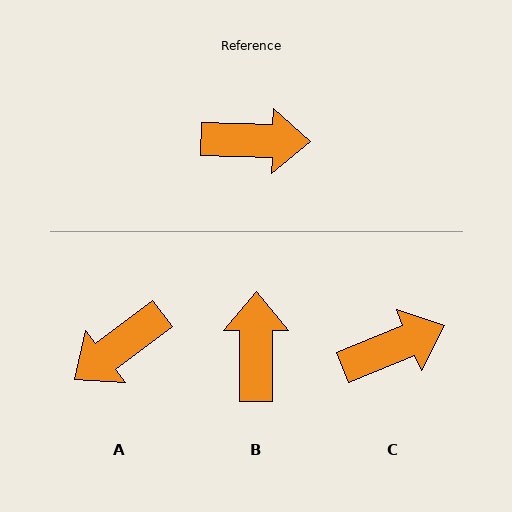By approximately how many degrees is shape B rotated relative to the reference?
Approximately 91 degrees counter-clockwise.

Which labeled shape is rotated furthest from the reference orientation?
A, about 141 degrees away.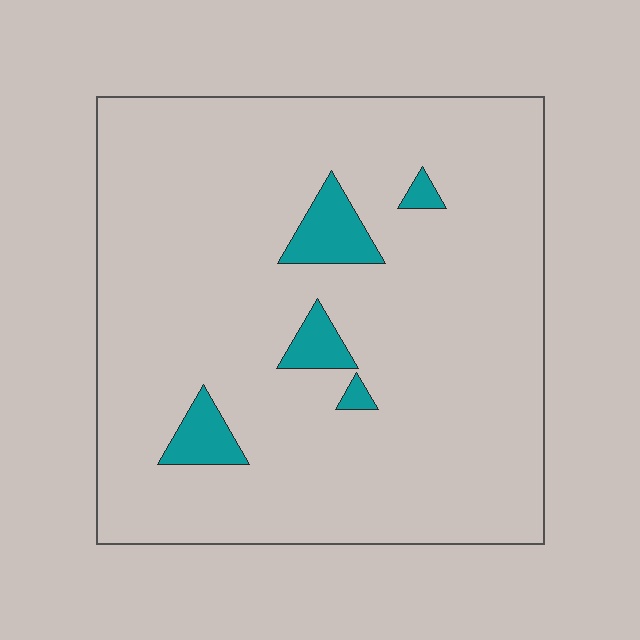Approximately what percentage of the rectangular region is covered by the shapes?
Approximately 5%.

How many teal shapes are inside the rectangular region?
5.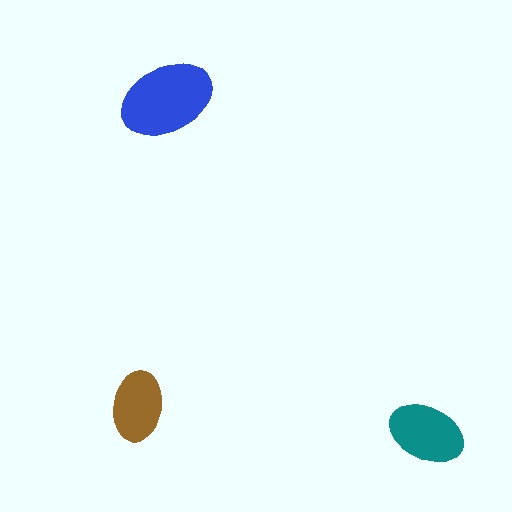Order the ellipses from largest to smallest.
the blue one, the teal one, the brown one.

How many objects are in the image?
There are 3 objects in the image.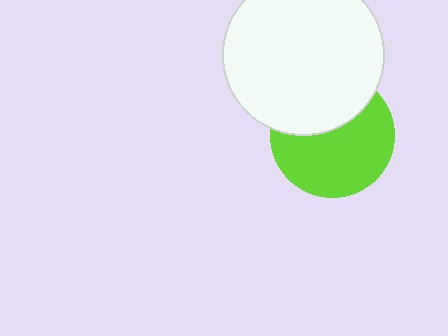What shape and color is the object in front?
The object in front is a white circle.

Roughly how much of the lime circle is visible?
About half of it is visible (roughly 63%).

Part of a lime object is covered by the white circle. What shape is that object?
It is a circle.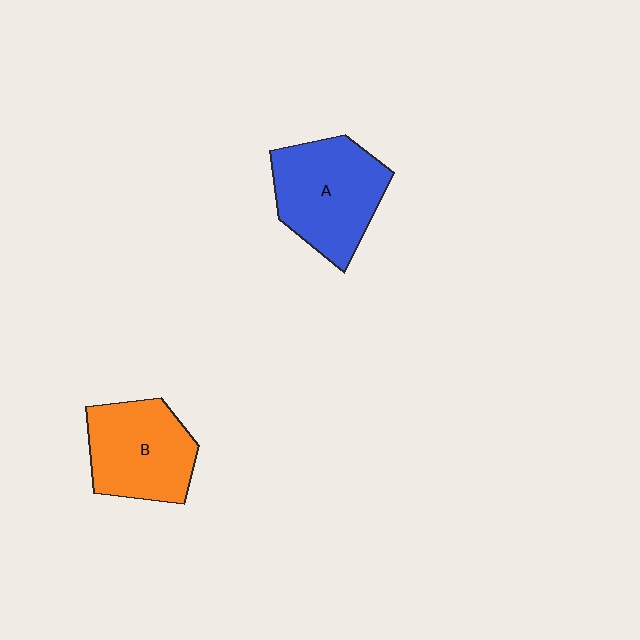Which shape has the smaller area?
Shape B (orange).